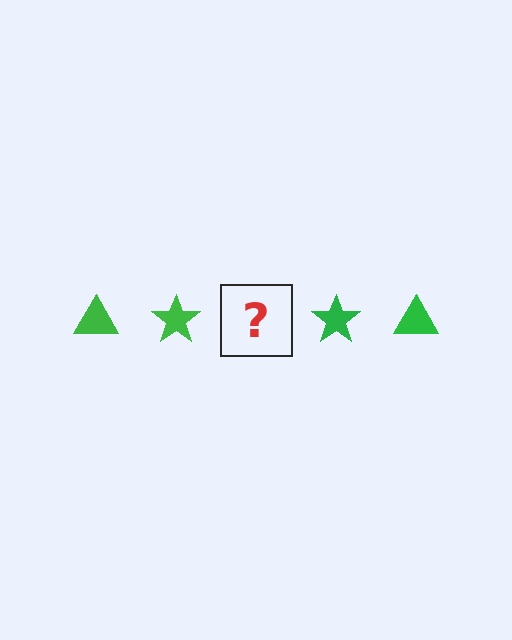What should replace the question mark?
The question mark should be replaced with a green triangle.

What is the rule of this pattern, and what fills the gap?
The rule is that the pattern cycles through triangle, star shapes in green. The gap should be filled with a green triangle.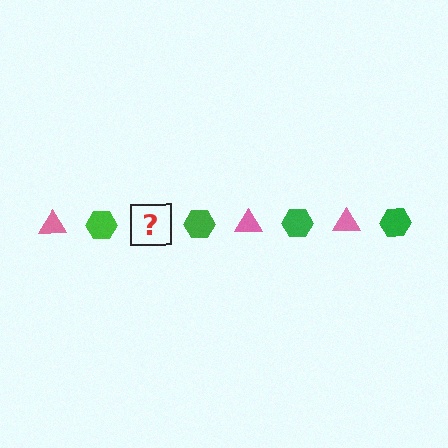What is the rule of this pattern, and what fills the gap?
The rule is that the pattern alternates between pink triangle and green hexagon. The gap should be filled with a pink triangle.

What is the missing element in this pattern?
The missing element is a pink triangle.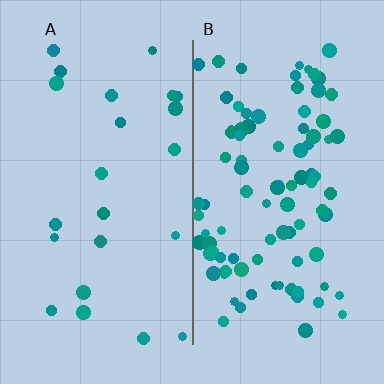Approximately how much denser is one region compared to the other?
Approximately 4.0× — region B over region A.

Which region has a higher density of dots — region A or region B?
B (the right).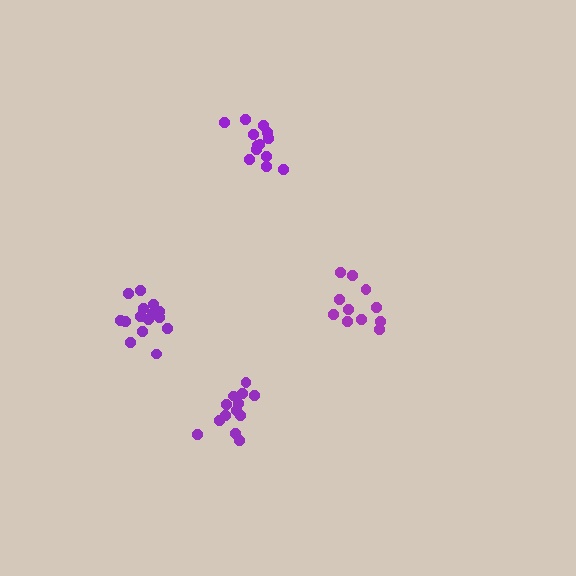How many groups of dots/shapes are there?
There are 4 groups.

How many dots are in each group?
Group 1: 11 dots, Group 2: 13 dots, Group 3: 15 dots, Group 4: 13 dots (52 total).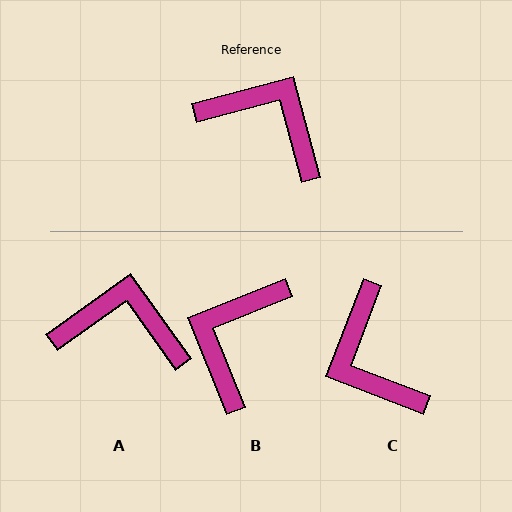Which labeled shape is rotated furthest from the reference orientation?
C, about 144 degrees away.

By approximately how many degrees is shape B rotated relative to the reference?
Approximately 97 degrees counter-clockwise.